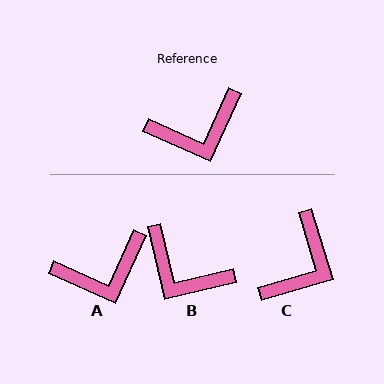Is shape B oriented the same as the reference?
No, it is off by about 52 degrees.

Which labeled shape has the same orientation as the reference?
A.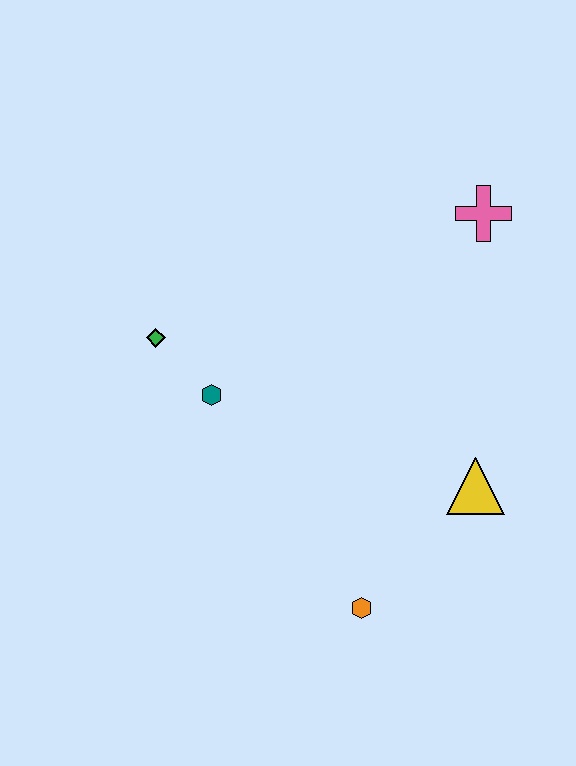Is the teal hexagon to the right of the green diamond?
Yes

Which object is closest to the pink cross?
The yellow triangle is closest to the pink cross.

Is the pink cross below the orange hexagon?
No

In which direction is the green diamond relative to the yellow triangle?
The green diamond is to the left of the yellow triangle.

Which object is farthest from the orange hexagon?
The pink cross is farthest from the orange hexagon.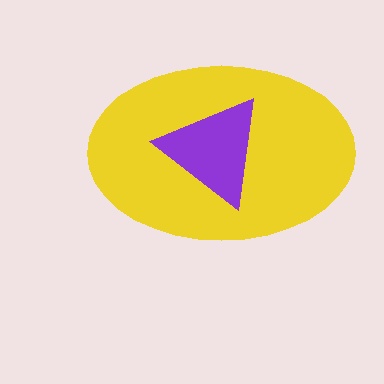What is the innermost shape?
The purple triangle.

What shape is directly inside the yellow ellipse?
The purple triangle.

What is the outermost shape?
The yellow ellipse.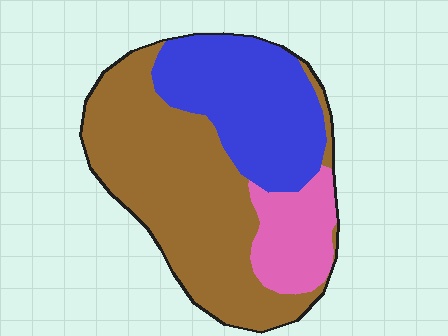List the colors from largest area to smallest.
From largest to smallest: brown, blue, pink.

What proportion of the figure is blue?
Blue takes up about one third (1/3) of the figure.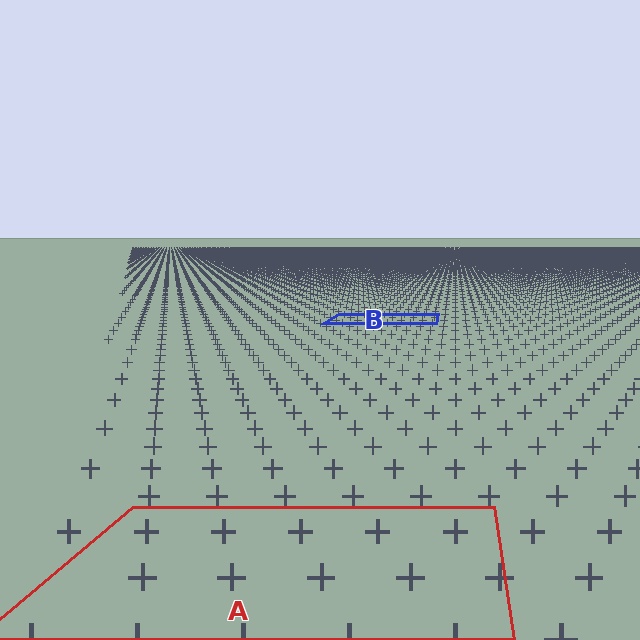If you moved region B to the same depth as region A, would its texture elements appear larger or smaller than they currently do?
They would appear larger. At a closer depth, the same texture elements are projected at a bigger on-screen size.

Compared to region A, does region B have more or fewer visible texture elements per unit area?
Region B has more texture elements per unit area — they are packed more densely because it is farther away.